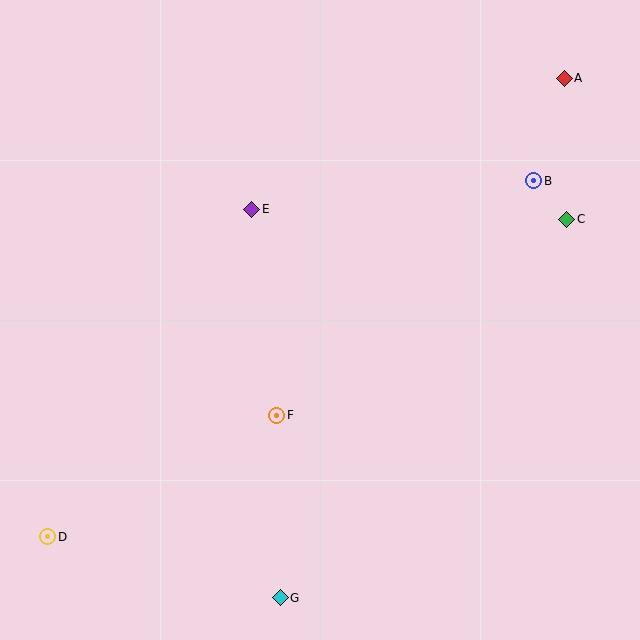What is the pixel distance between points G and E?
The distance between G and E is 390 pixels.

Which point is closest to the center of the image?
Point F at (277, 415) is closest to the center.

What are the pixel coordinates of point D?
Point D is at (48, 537).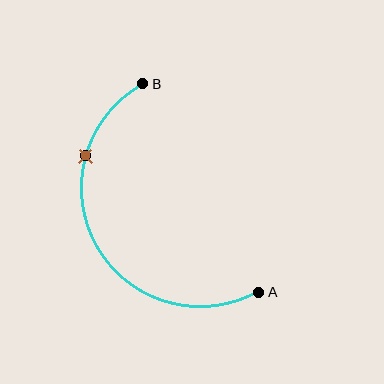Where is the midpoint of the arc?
The arc midpoint is the point on the curve farthest from the straight line joining A and B. It sits to the left of that line.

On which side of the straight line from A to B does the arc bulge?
The arc bulges to the left of the straight line connecting A and B.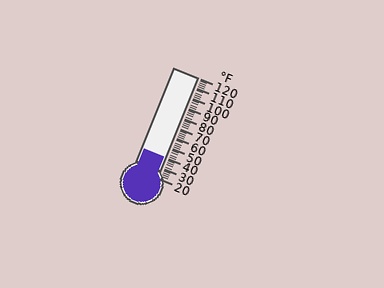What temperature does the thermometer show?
The thermometer shows approximately 40°F.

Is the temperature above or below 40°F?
The temperature is at 40°F.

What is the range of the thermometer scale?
The thermometer scale ranges from 20°F to 120°F.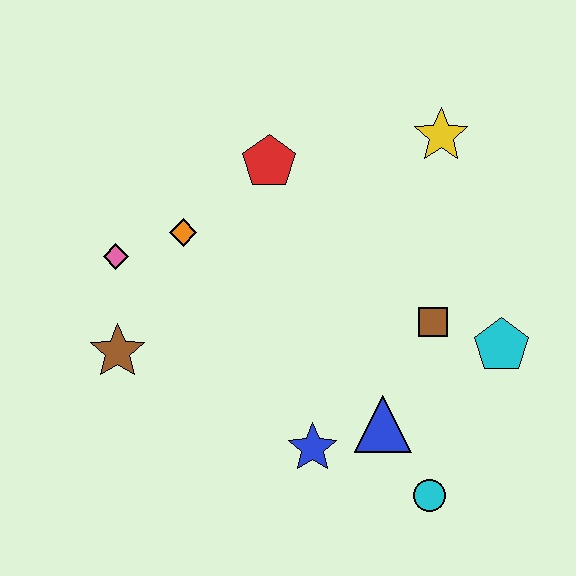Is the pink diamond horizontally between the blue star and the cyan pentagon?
No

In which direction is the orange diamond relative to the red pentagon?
The orange diamond is to the left of the red pentagon.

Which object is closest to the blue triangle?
The blue star is closest to the blue triangle.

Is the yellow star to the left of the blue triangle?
No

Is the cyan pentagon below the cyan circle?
No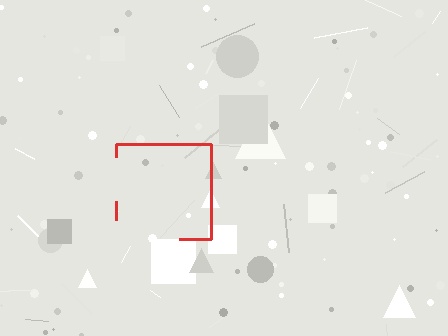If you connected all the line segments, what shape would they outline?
They would outline a square.